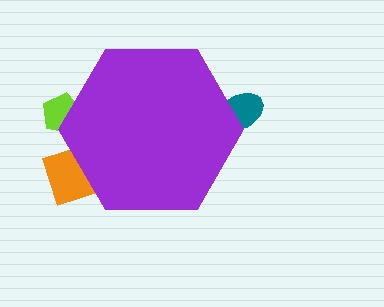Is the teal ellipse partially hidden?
Yes, the teal ellipse is partially hidden behind the purple hexagon.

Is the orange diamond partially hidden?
Yes, the orange diamond is partially hidden behind the purple hexagon.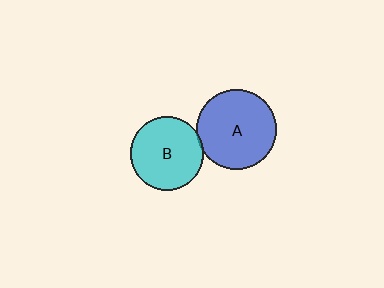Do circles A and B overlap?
Yes.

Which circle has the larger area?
Circle A (blue).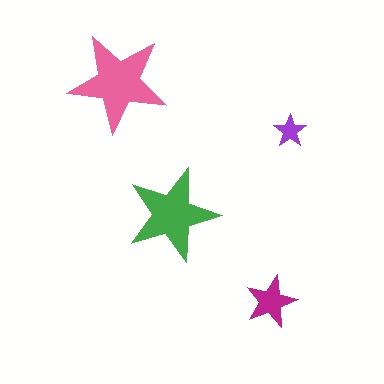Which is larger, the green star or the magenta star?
The green one.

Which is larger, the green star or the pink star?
The pink one.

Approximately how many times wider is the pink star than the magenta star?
About 2 times wider.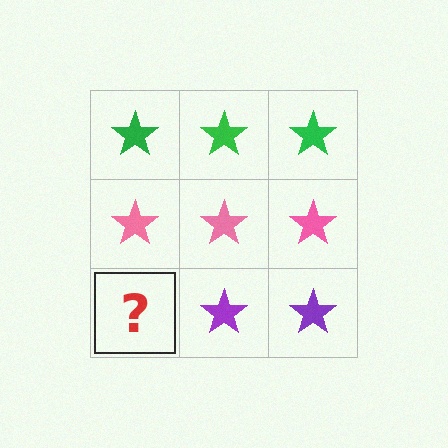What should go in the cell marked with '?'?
The missing cell should contain a purple star.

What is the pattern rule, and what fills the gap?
The rule is that each row has a consistent color. The gap should be filled with a purple star.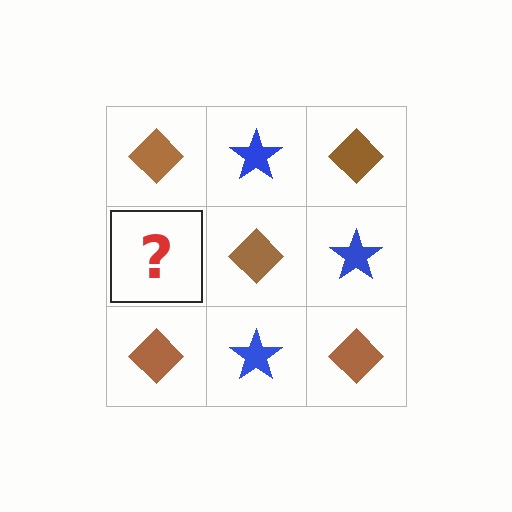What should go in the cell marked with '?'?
The missing cell should contain a blue star.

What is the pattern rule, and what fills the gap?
The rule is that it alternates brown diamond and blue star in a checkerboard pattern. The gap should be filled with a blue star.